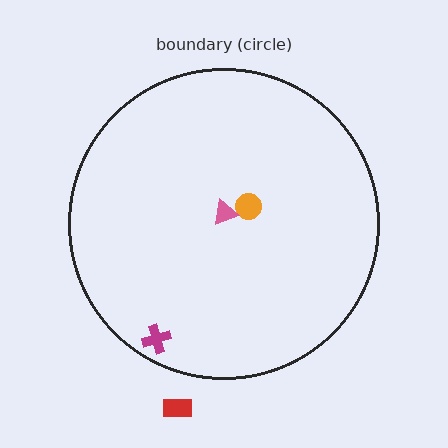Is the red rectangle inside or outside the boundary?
Outside.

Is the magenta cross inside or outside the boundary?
Inside.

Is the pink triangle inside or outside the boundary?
Inside.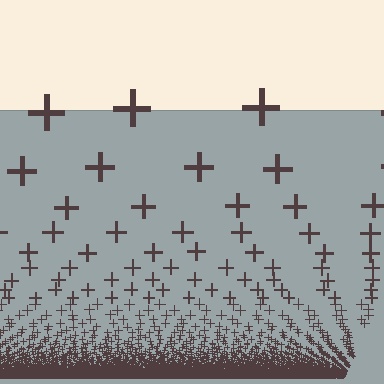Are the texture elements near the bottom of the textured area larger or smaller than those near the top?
Smaller. The gradient is inverted — elements near the bottom are smaller and denser.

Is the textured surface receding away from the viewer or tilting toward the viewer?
The surface appears to tilt toward the viewer. Texture elements get larger and sparser toward the top.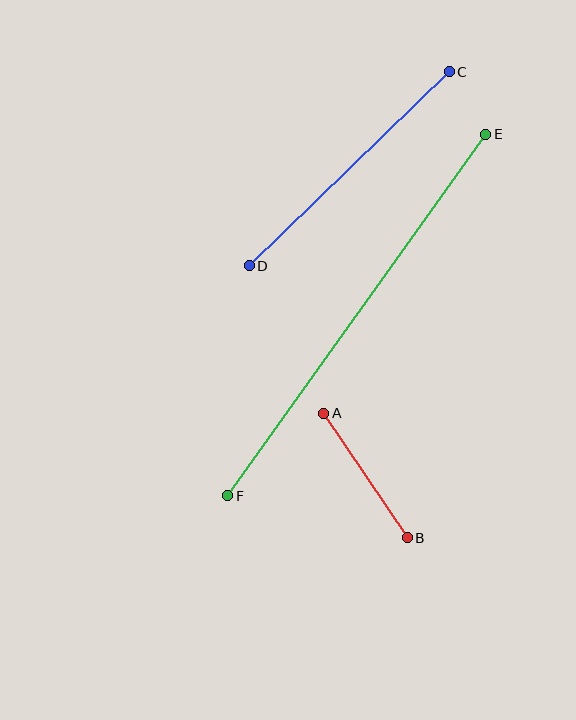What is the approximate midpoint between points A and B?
The midpoint is at approximately (366, 475) pixels.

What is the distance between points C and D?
The distance is approximately 278 pixels.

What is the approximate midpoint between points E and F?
The midpoint is at approximately (357, 315) pixels.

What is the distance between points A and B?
The distance is approximately 150 pixels.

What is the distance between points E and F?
The distance is approximately 444 pixels.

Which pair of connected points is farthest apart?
Points E and F are farthest apart.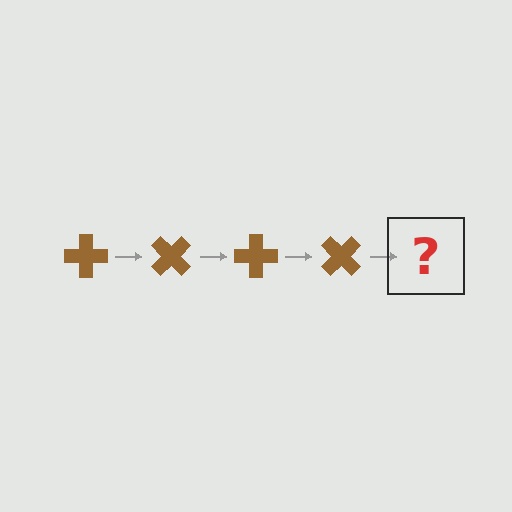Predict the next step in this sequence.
The next step is a brown cross rotated 180 degrees.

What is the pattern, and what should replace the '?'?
The pattern is that the cross rotates 45 degrees each step. The '?' should be a brown cross rotated 180 degrees.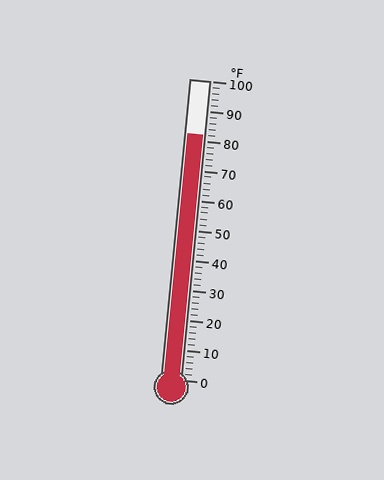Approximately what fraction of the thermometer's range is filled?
The thermometer is filled to approximately 80% of its range.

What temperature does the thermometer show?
The thermometer shows approximately 82°F.